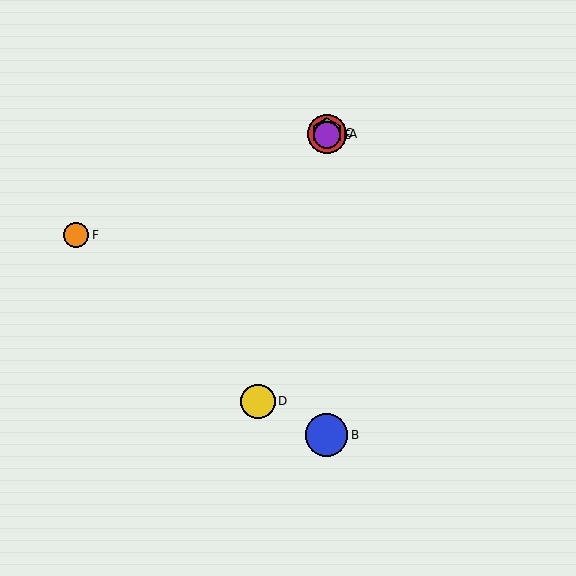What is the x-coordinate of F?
Object F is at x≈76.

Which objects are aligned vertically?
Objects A, B, C, E are aligned vertically.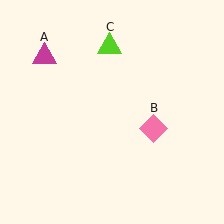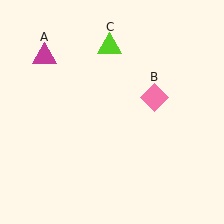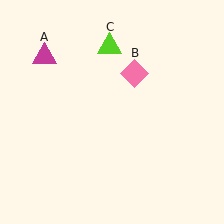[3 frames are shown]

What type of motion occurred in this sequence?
The pink diamond (object B) rotated counterclockwise around the center of the scene.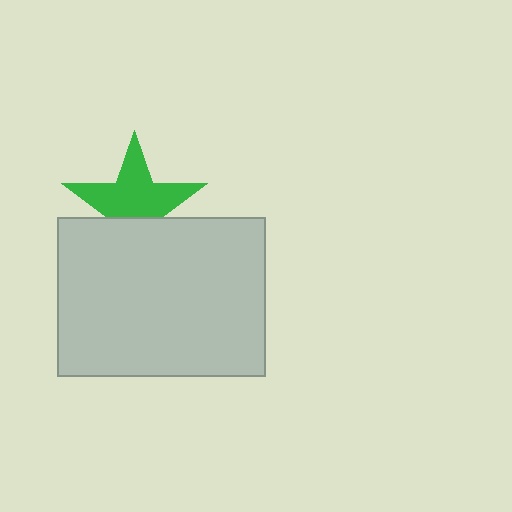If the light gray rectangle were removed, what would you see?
You would see the complete green star.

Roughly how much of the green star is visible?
About half of it is visible (roughly 64%).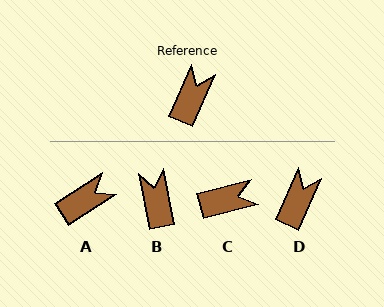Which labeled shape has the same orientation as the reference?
D.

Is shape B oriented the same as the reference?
No, it is off by about 36 degrees.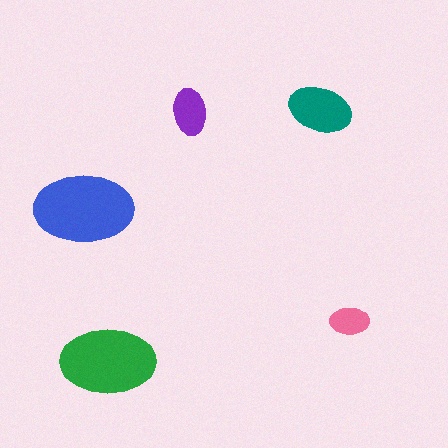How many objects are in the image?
There are 5 objects in the image.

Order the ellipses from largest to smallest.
the blue one, the green one, the teal one, the purple one, the pink one.